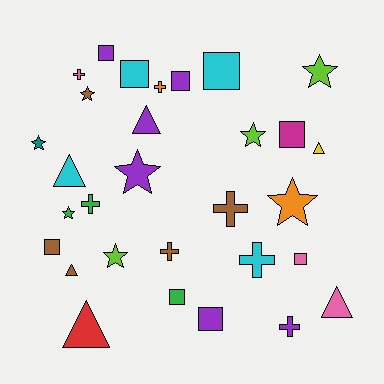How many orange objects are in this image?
There are 2 orange objects.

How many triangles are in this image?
There are 6 triangles.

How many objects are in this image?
There are 30 objects.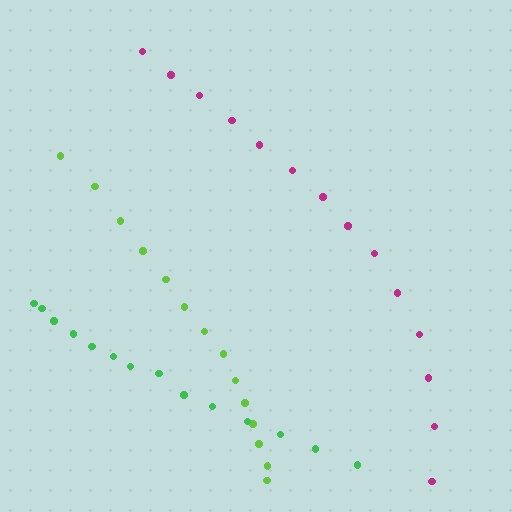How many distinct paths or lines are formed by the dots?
There are 3 distinct paths.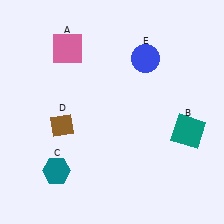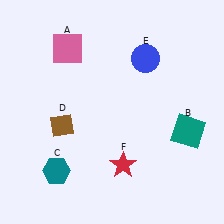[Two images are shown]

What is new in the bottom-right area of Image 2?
A red star (F) was added in the bottom-right area of Image 2.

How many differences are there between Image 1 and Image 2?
There is 1 difference between the two images.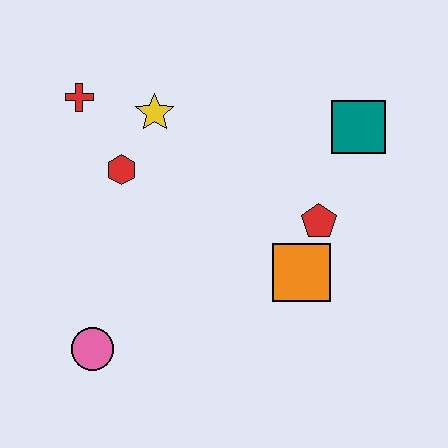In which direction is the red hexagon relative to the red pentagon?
The red hexagon is to the left of the red pentagon.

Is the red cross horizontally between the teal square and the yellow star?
No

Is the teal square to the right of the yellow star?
Yes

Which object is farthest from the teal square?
The pink circle is farthest from the teal square.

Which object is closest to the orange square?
The red pentagon is closest to the orange square.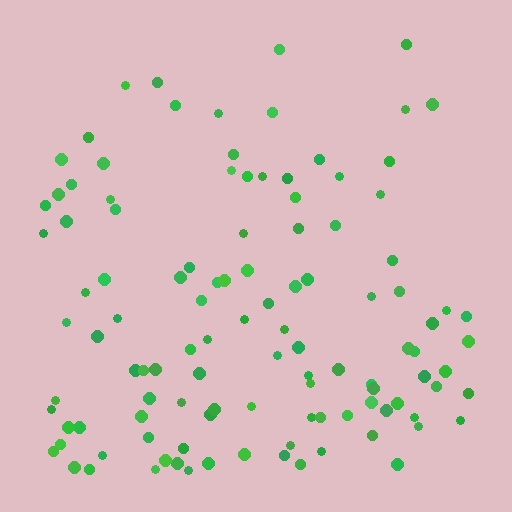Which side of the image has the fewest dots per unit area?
The top.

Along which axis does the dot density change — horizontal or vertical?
Vertical.